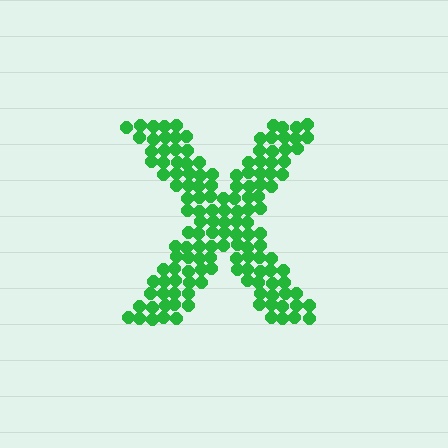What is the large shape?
The large shape is the letter X.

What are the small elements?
The small elements are circles.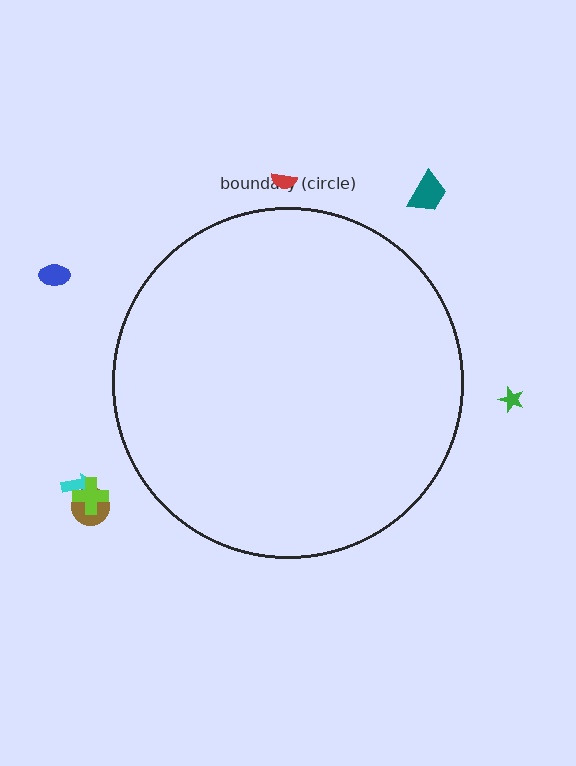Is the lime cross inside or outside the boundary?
Outside.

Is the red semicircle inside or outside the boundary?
Outside.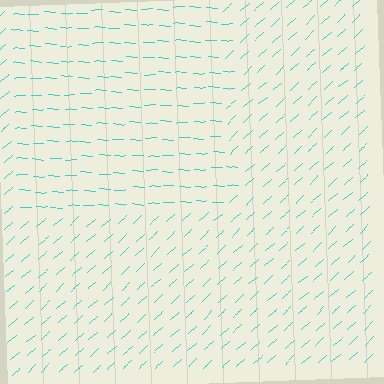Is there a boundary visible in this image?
Yes, there is a texture boundary formed by a change in line orientation.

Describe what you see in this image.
The image is filled with small cyan line segments. A rectangle region in the image has lines oriented differently from the surrounding lines, creating a visible texture boundary.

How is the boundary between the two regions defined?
The boundary is defined purely by a change in line orientation (approximately 45 degrees difference). All lines are the same color and thickness.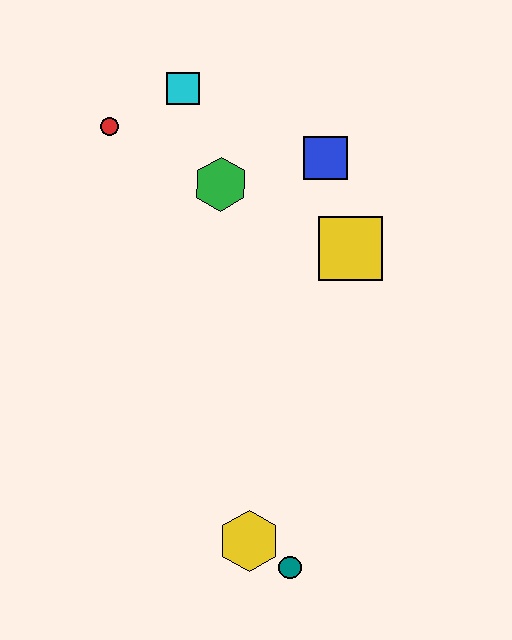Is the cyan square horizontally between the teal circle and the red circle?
Yes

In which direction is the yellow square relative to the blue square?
The yellow square is below the blue square.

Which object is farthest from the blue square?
The teal circle is farthest from the blue square.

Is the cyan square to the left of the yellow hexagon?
Yes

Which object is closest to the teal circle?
The yellow hexagon is closest to the teal circle.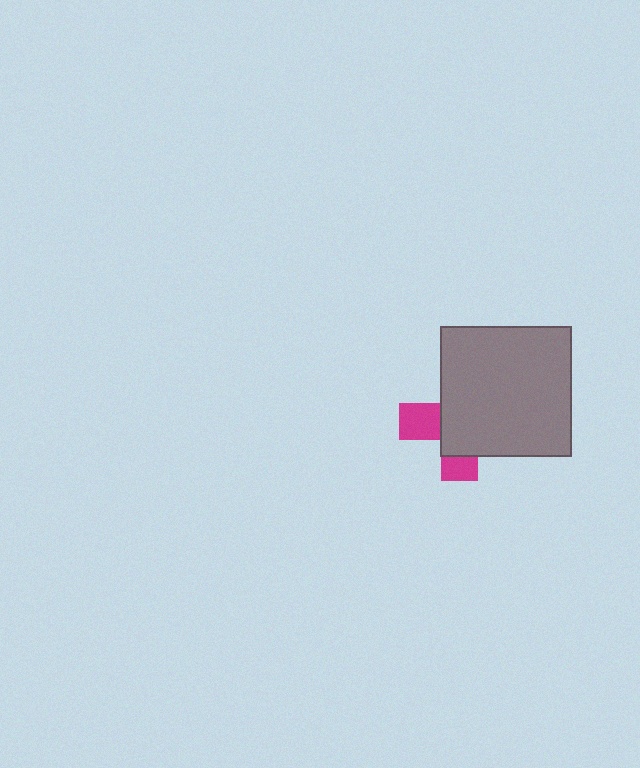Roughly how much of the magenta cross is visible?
A small part of it is visible (roughly 31%).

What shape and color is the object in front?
The object in front is a gray square.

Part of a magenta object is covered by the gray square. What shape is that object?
It is a cross.